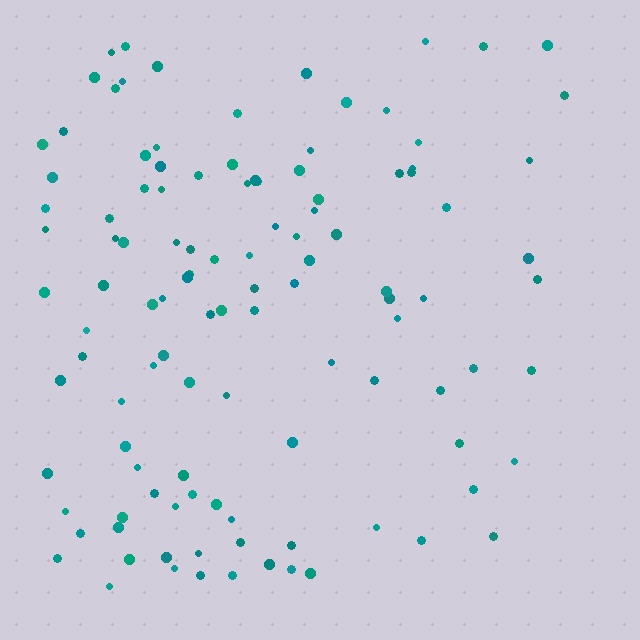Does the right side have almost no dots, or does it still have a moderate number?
Still a moderate number, just noticeably fewer than the left.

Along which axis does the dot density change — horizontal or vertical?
Horizontal.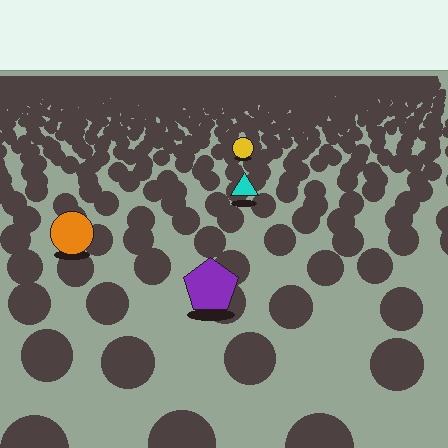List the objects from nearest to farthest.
From nearest to farthest: the purple pentagon, the orange circle, the cyan triangle, the yellow circle.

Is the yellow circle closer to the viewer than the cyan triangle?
No. The cyan triangle is closer — you can tell from the texture gradient: the ground texture is coarser near it.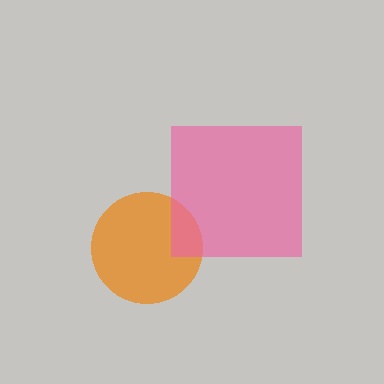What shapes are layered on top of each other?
The layered shapes are: an orange circle, a pink square.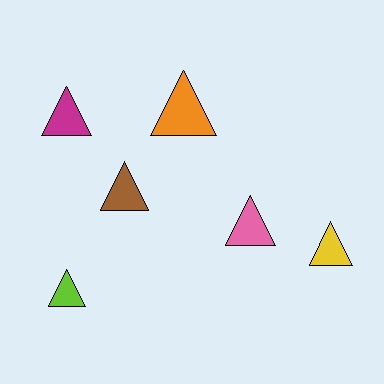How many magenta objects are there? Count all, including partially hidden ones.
There is 1 magenta object.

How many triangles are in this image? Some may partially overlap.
There are 6 triangles.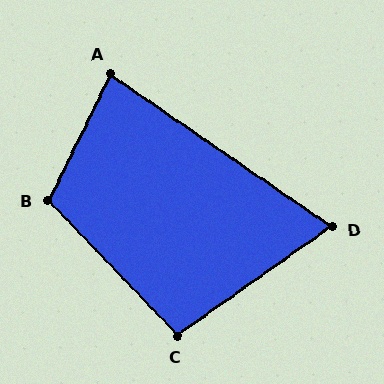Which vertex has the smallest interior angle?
D, at approximately 70 degrees.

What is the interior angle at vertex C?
Approximately 98 degrees (obtuse).